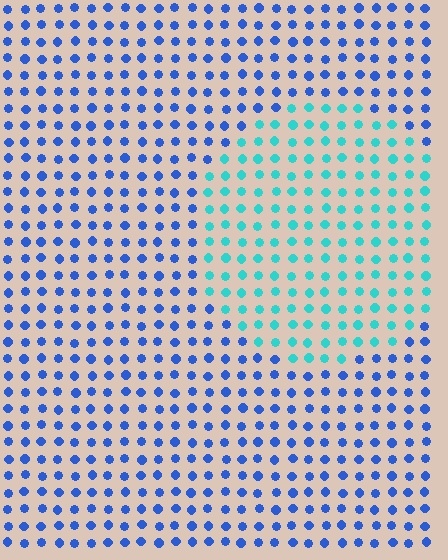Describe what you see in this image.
The image is filled with small blue elements in a uniform arrangement. A circle-shaped region is visible where the elements are tinted to a slightly different hue, forming a subtle color boundary.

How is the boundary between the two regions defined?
The boundary is defined purely by a slight shift in hue (about 46 degrees). Spacing, size, and orientation are identical on both sides.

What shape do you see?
I see a circle.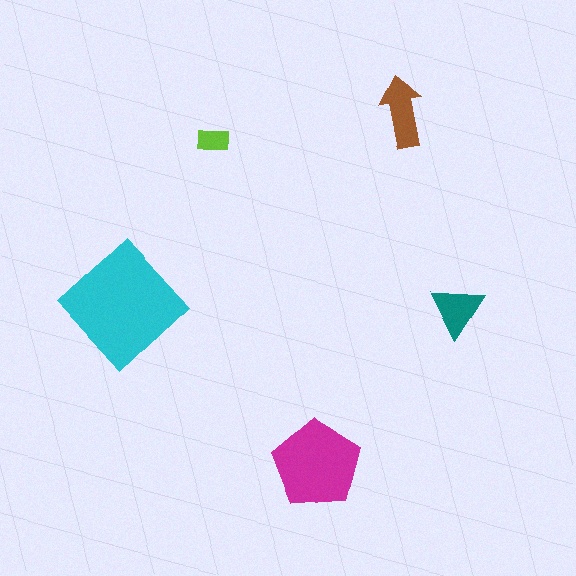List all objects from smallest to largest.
The lime rectangle, the teal triangle, the brown arrow, the magenta pentagon, the cyan diamond.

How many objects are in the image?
There are 5 objects in the image.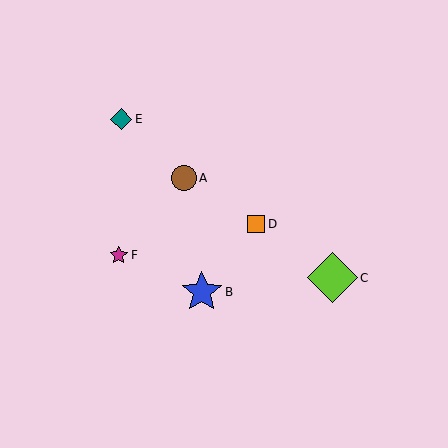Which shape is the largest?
The lime diamond (labeled C) is the largest.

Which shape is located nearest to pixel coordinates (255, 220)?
The orange square (labeled D) at (256, 224) is nearest to that location.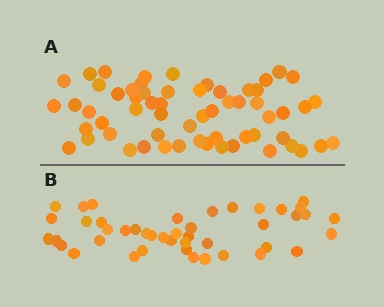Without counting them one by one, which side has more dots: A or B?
Region A (the top region) has more dots.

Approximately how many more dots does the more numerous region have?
Region A has approximately 15 more dots than region B.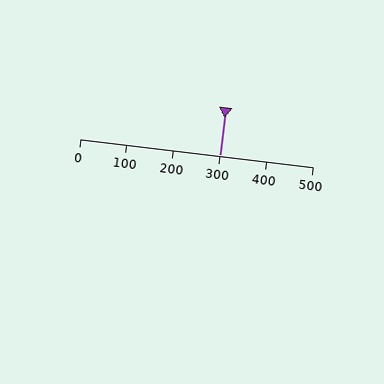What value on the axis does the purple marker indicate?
The marker indicates approximately 300.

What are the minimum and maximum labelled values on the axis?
The axis runs from 0 to 500.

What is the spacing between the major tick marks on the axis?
The major ticks are spaced 100 apart.